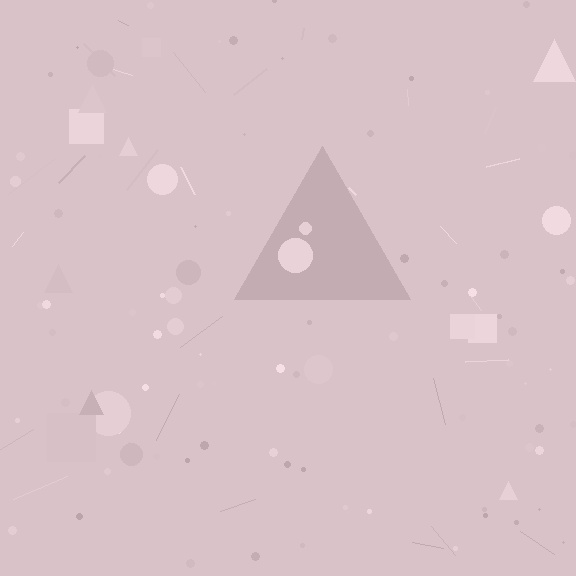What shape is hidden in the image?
A triangle is hidden in the image.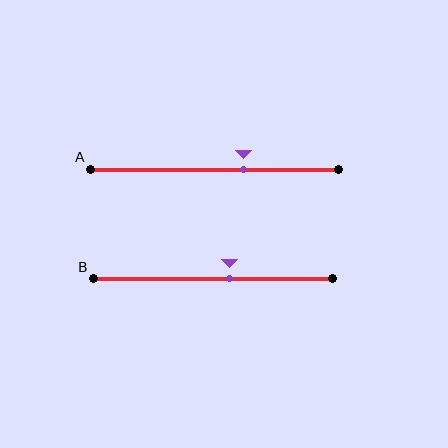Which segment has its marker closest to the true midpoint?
Segment B has its marker closest to the true midpoint.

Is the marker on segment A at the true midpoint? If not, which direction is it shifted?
No, the marker on segment A is shifted to the right by about 12% of the segment length.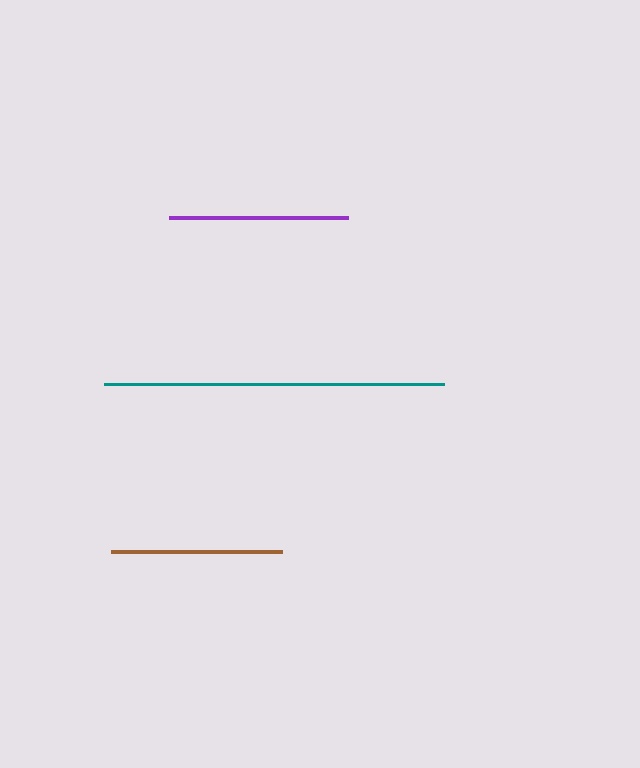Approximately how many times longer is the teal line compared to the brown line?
The teal line is approximately 2.0 times the length of the brown line.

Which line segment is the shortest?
The brown line is the shortest at approximately 172 pixels.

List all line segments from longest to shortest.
From longest to shortest: teal, purple, brown.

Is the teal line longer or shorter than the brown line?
The teal line is longer than the brown line.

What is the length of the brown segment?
The brown segment is approximately 172 pixels long.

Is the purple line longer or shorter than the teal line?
The teal line is longer than the purple line.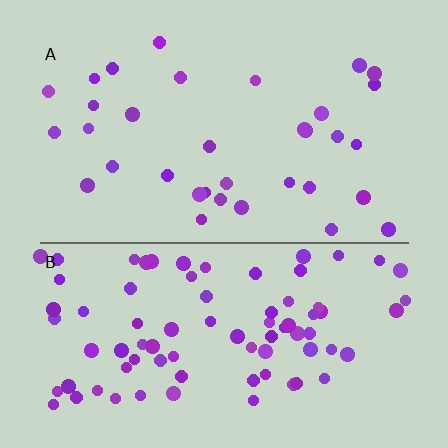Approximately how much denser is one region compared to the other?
Approximately 2.4× — region B over region A.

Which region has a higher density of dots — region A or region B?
B (the bottom).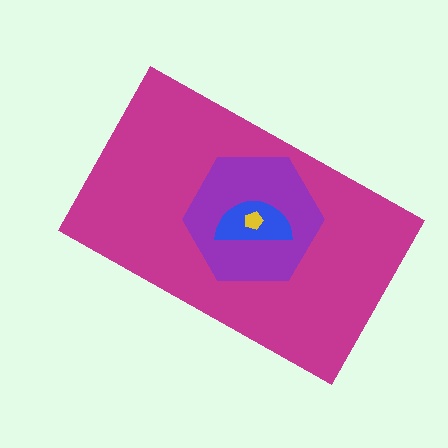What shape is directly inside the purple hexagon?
The blue semicircle.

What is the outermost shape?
The magenta rectangle.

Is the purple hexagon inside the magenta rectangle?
Yes.